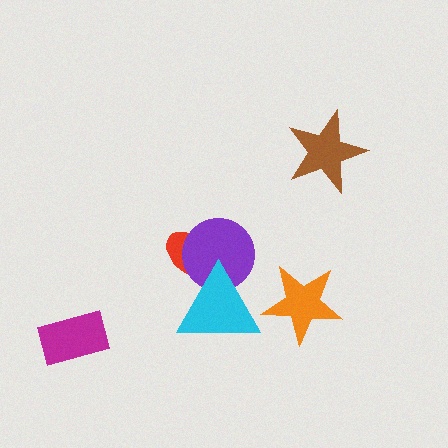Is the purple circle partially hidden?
Yes, it is partially covered by another shape.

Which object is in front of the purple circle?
The cyan triangle is in front of the purple circle.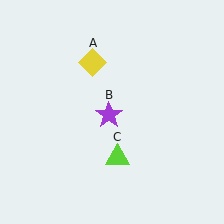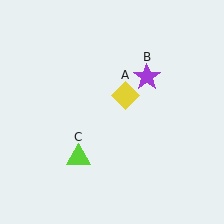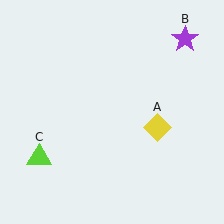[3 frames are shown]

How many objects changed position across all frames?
3 objects changed position: yellow diamond (object A), purple star (object B), lime triangle (object C).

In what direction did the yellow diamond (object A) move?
The yellow diamond (object A) moved down and to the right.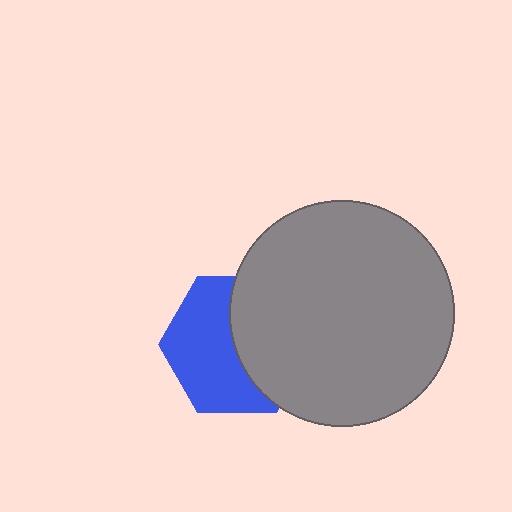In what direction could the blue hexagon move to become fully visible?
The blue hexagon could move left. That would shift it out from behind the gray circle entirely.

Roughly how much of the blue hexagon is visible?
About half of it is visible (roughly 54%).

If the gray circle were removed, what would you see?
You would see the complete blue hexagon.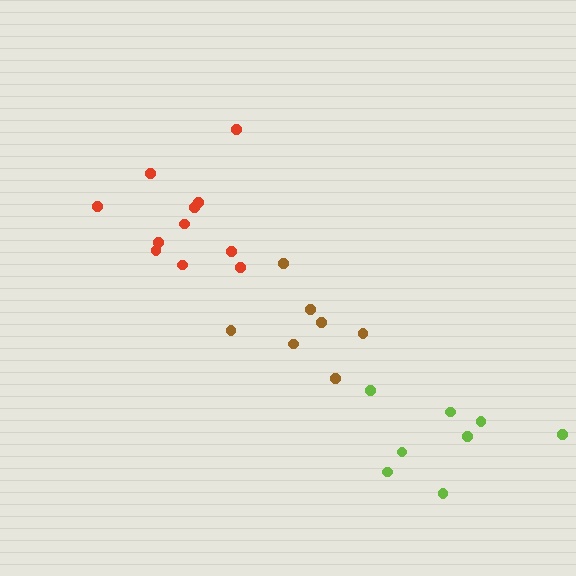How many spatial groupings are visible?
There are 3 spatial groupings.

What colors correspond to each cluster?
The clusters are colored: red, brown, lime.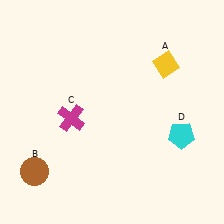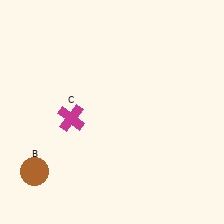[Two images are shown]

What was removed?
The yellow diamond (A), the cyan pentagon (D) were removed in Image 2.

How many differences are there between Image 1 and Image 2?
There are 2 differences between the two images.